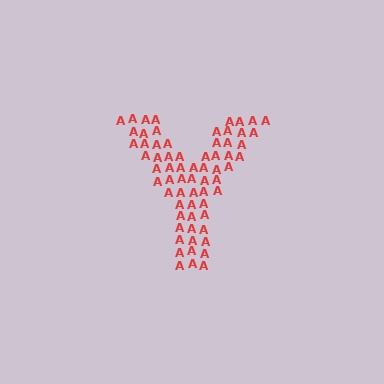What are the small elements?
The small elements are letter A's.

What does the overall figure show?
The overall figure shows the letter Y.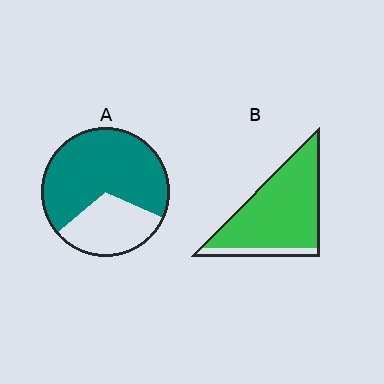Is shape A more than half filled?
Yes.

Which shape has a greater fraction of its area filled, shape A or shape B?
Shape B.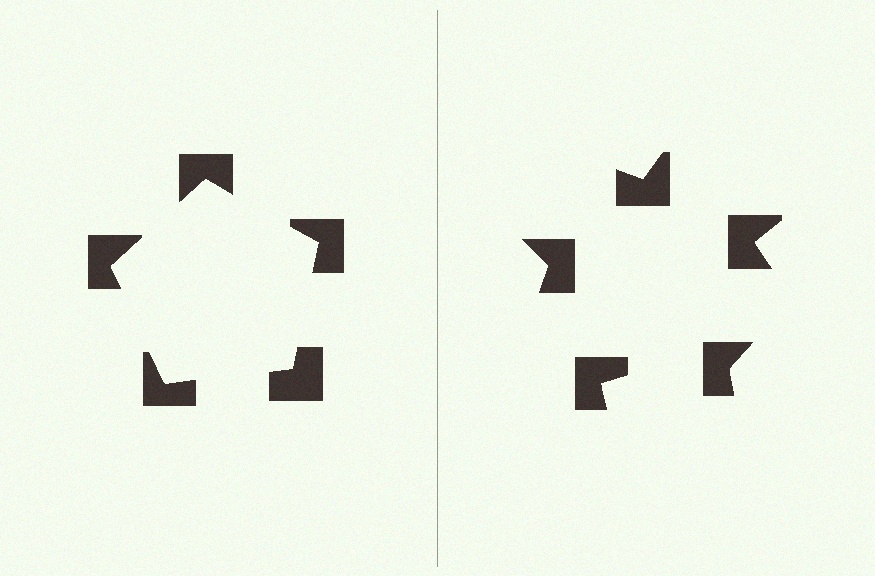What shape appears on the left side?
An illusory pentagon.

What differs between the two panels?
The notched squares are positioned identically on both sides; only the wedge orientations differ. On the left they align to a pentagon; on the right they are misaligned.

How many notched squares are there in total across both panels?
10 — 5 on each side.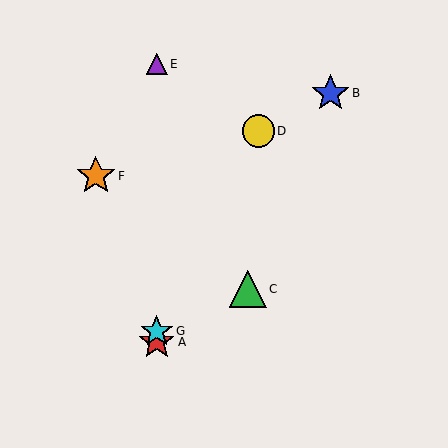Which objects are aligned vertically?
Objects A, E, G are aligned vertically.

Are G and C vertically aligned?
No, G is at x≈157 and C is at x≈248.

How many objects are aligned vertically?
3 objects (A, E, G) are aligned vertically.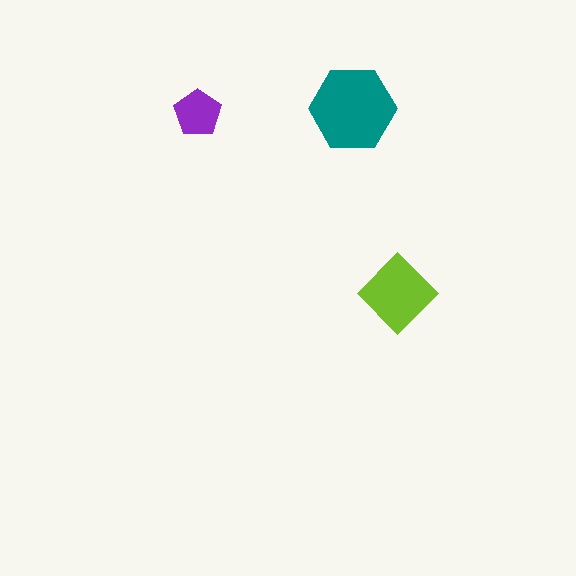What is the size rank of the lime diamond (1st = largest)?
2nd.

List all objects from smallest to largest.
The purple pentagon, the lime diamond, the teal hexagon.